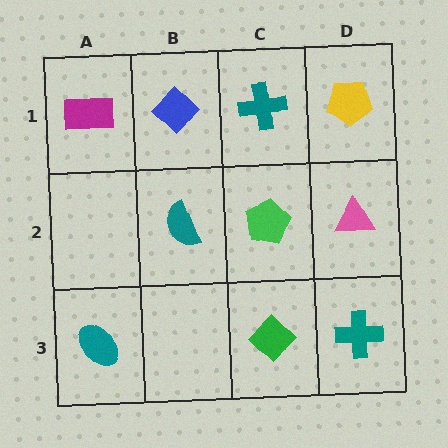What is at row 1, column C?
A teal cross.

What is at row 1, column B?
A blue diamond.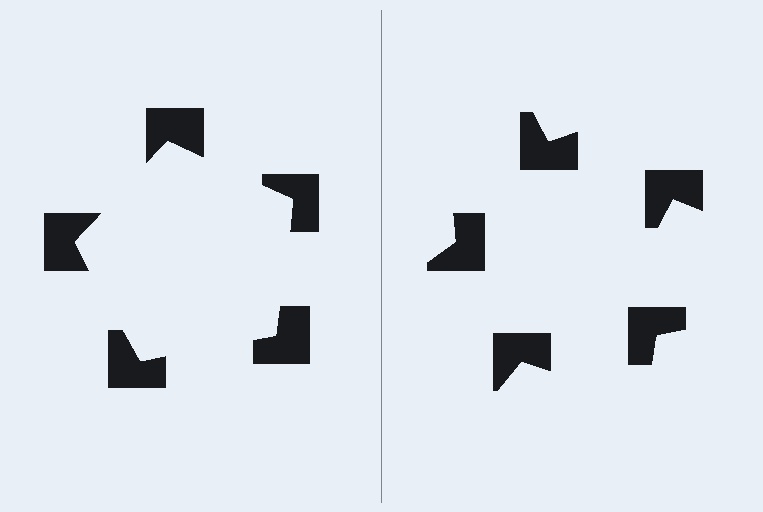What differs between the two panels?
The notched squares are positioned identically on both sides; only the wedge orientations differ. On the left they align to a pentagon; on the right they are misaligned.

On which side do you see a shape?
An illusory pentagon appears on the left side. On the right side the wedge cuts are rotated, so no coherent shape forms.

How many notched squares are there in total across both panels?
10 — 5 on each side.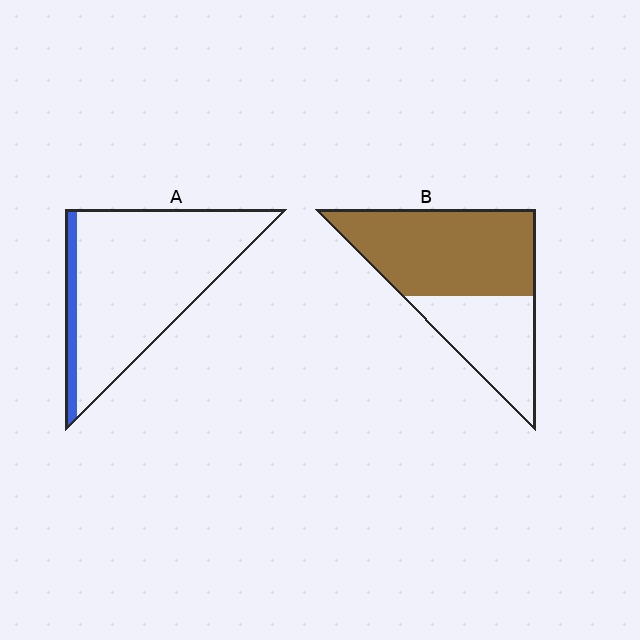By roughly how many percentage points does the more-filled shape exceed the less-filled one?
By roughly 50 percentage points (B over A).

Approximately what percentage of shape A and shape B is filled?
A is approximately 10% and B is approximately 65%.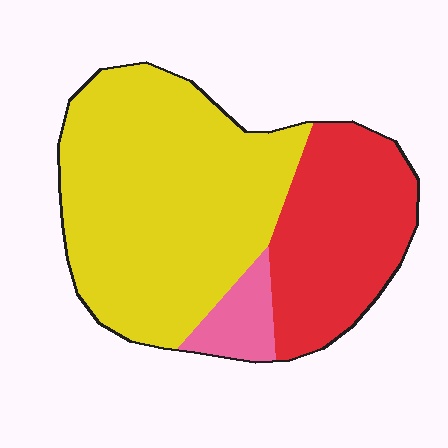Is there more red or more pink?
Red.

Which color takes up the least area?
Pink, at roughly 5%.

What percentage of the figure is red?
Red covers 32% of the figure.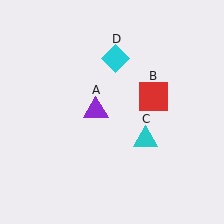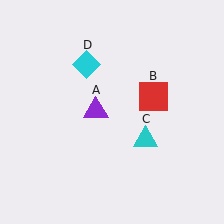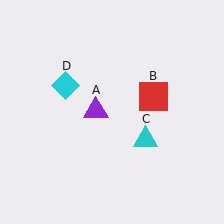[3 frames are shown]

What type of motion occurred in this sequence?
The cyan diamond (object D) rotated counterclockwise around the center of the scene.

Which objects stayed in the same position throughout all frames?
Purple triangle (object A) and red square (object B) and cyan triangle (object C) remained stationary.